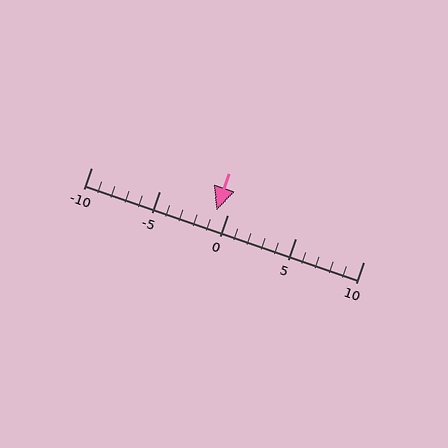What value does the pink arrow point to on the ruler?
The pink arrow points to approximately -1.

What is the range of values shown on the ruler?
The ruler shows values from -10 to 10.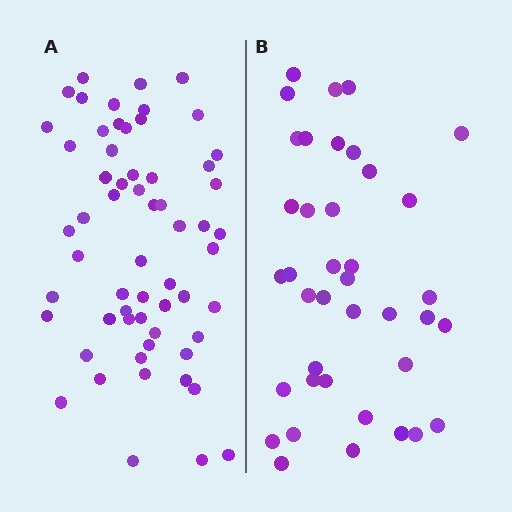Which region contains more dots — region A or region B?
Region A (the left region) has more dots.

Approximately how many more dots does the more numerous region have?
Region A has approximately 20 more dots than region B.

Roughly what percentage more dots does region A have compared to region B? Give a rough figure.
About 55% more.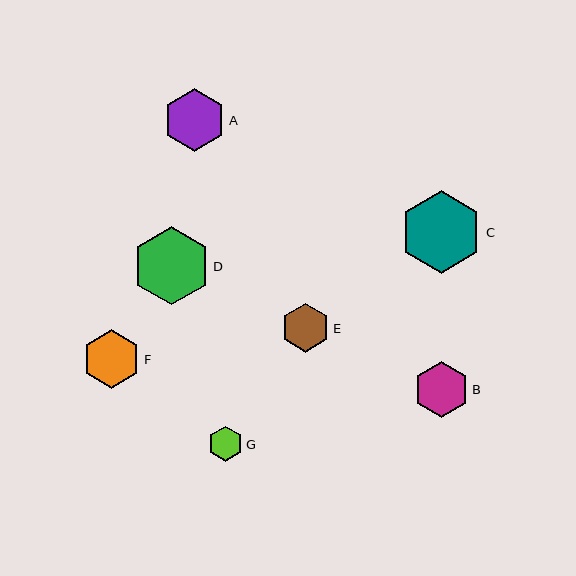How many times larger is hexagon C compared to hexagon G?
Hexagon C is approximately 2.4 times the size of hexagon G.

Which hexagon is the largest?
Hexagon C is the largest with a size of approximately 83 pixels.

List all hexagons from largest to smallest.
From largest to smallest: C, D, A, F, B, E, G.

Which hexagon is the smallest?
Hexagon G is the smallest with a size of approximately 35 pixels.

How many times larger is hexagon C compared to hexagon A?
Hexagon C is approximately 1.3 times the size of hexagon A.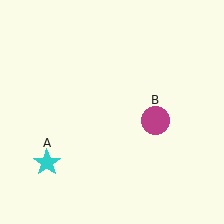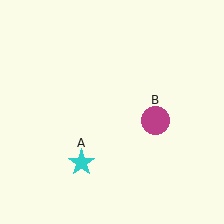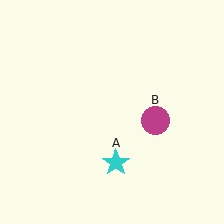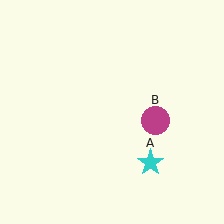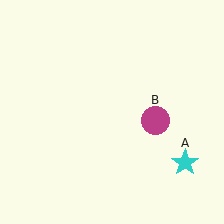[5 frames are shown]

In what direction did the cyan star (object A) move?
The cyan star (object A) moved right.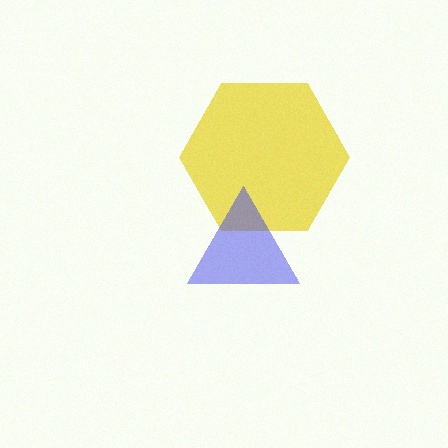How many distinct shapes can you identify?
There are 2 distinct shapes: a yellow hexagon, a blue triangle.